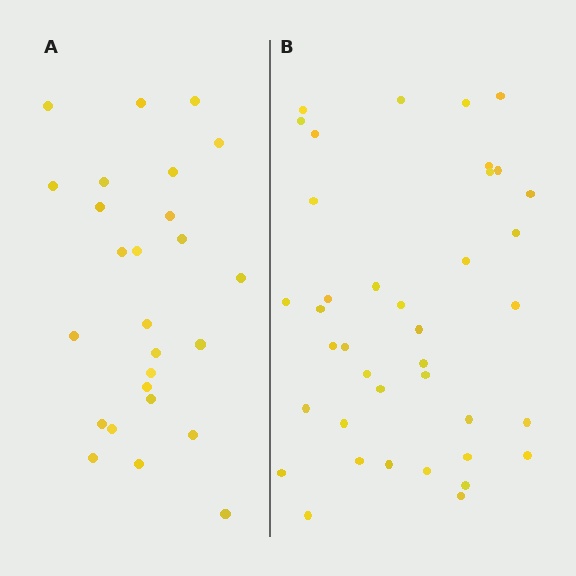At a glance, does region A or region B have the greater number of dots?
Region B (the right region) has more dots.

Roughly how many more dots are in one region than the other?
Region B has approximately 15 more dots than region A.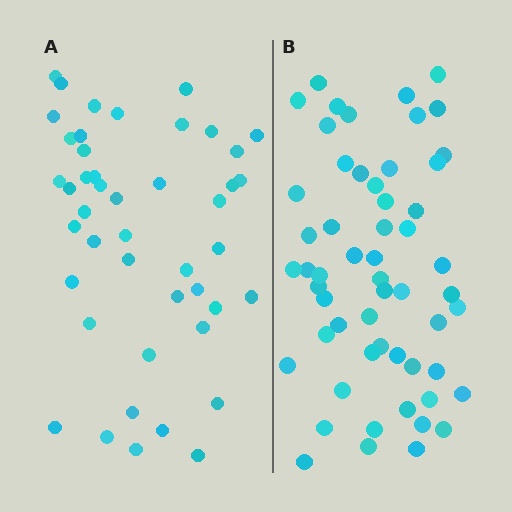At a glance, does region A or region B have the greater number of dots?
Region B (the right region) has more dots.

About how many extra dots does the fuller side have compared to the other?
Region B has roughly 12 or so more dots than region A.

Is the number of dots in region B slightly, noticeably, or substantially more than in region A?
Region B has only slightly more — the two regions are fairly close. The ratio is roughly 1.2 to 1.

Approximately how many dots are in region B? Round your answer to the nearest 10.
About 60 dots. (The exact count is 56, which rounds to 60.)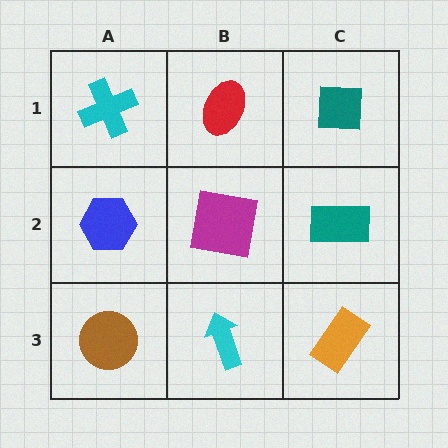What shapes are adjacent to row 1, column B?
A magenta square (row 2, column B), a cyan cross (row 1, column A), a teal square (row 1, column C).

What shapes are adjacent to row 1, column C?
A teal rectangle (row 2, column C), a red ellipse (row 1, column B).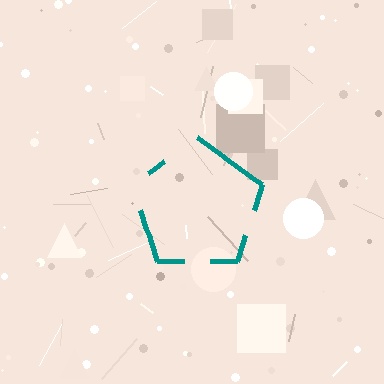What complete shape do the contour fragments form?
The contour fragments form a pentagon.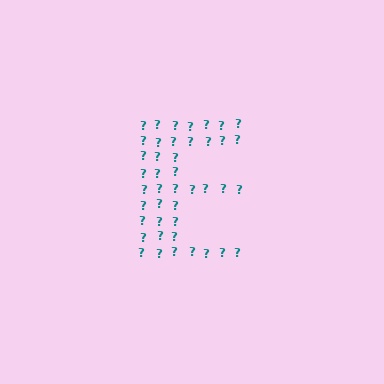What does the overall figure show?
The overall figure shows the letter E.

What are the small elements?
The small elements are question marks.